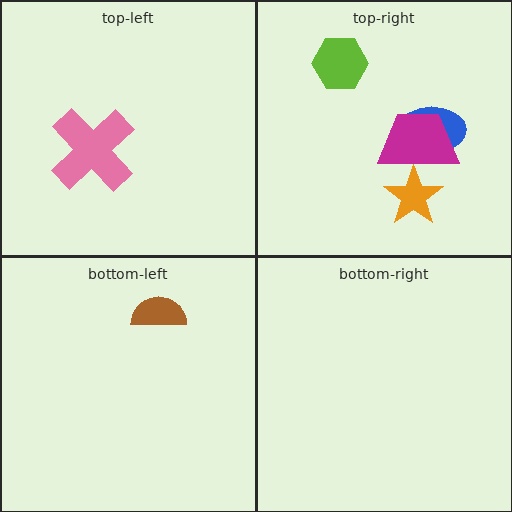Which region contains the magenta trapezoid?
The top-right region.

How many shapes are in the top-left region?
1.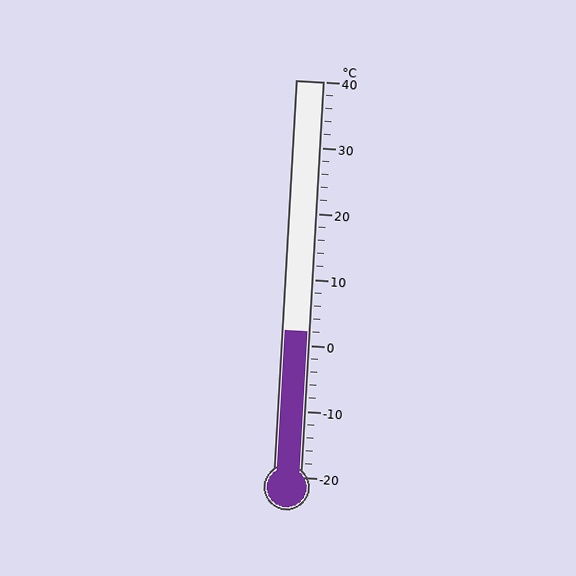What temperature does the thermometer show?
The thermometer shows approximately 2°C.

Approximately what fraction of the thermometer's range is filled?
The thermometer is filled to approximately 35% of its range.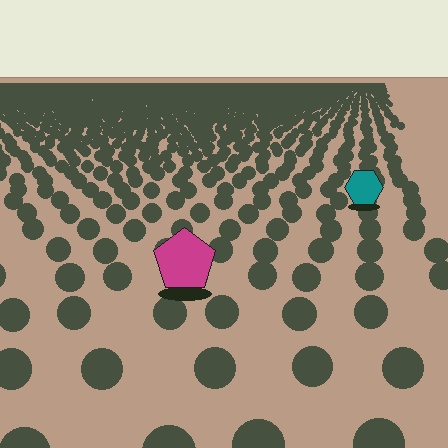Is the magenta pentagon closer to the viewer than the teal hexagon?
Yes. The magenta pentagon is closer — you can tell from the texture gradient: the ground texture is coarser near it.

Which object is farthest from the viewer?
The teal hexagon is farthest from the viewer. It appears smaller and the ground texture around it is denser.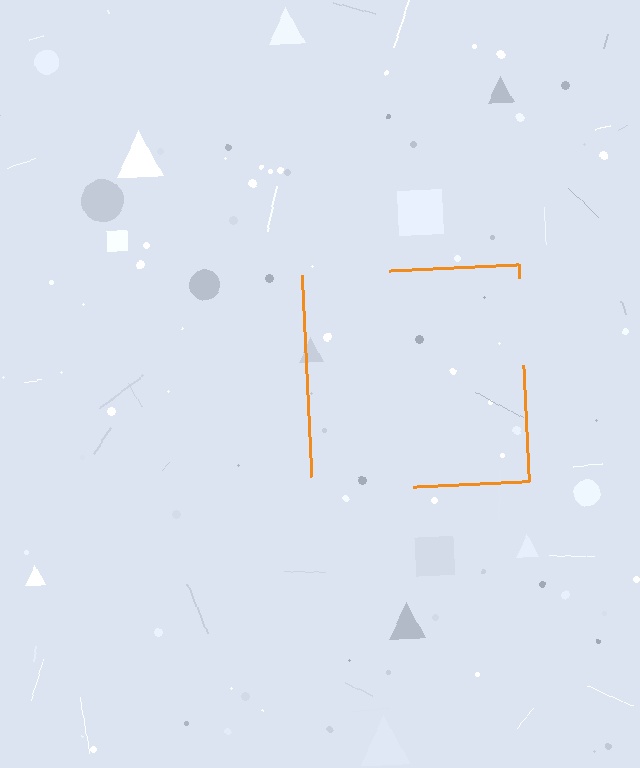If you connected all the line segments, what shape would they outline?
They would outline a square.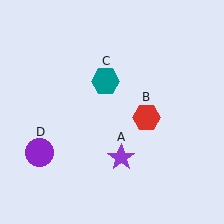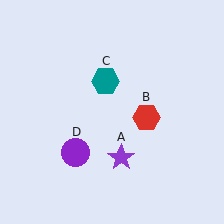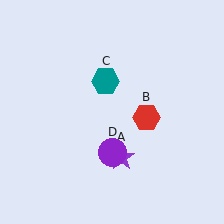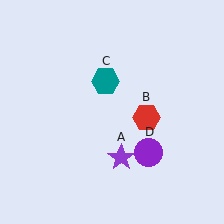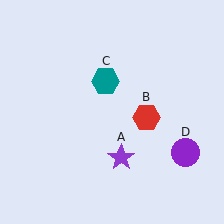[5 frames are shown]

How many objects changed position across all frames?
1 object changed position: purple circle (object D).